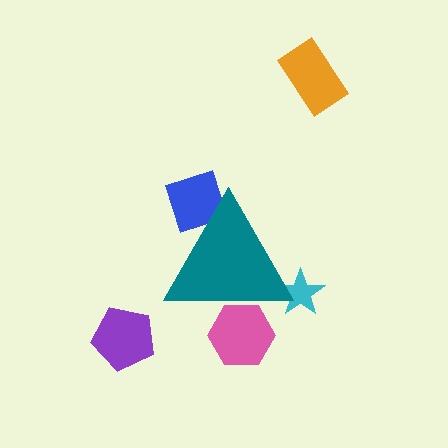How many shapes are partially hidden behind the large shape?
3 shapes are partially hidden.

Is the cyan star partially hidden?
Yes, the cyan star is partially hidden behind the teal triangle.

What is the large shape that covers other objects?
A teal triangle.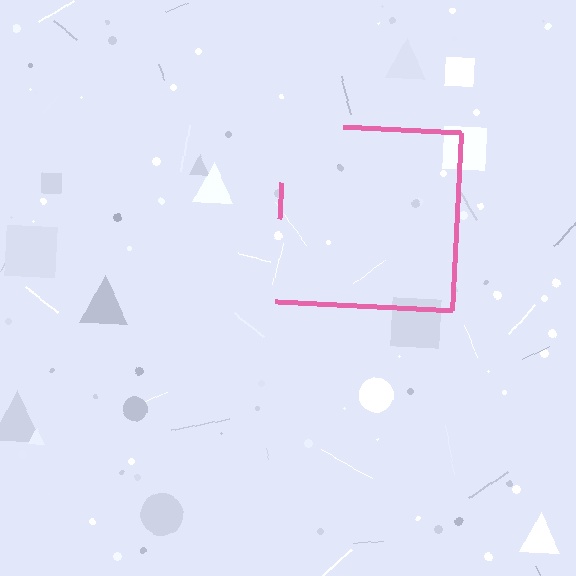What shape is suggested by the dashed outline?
The dashed outline suggests a square.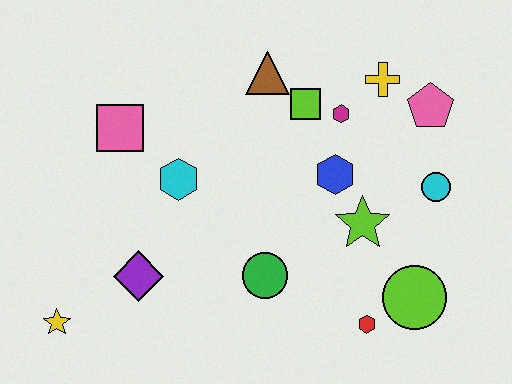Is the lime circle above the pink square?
No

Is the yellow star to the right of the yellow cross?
No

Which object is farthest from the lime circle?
The yellow star is farthest from the lime circle.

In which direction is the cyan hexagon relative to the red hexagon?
The cyan hexagon is to the left of the red hexagon.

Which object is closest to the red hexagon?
The lime circle is closest to the red hexagon.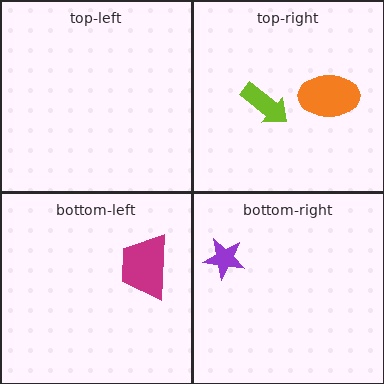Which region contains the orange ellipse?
The top-right region.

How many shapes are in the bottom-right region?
1.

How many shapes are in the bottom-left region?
1.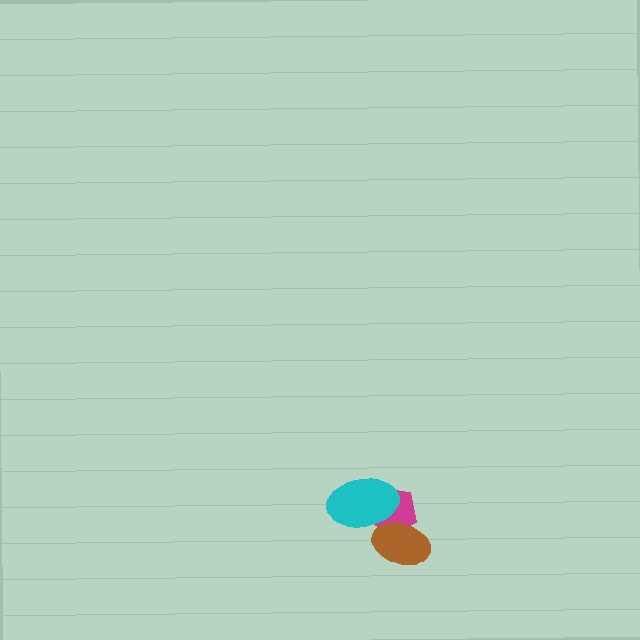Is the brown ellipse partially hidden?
Yes, it is partially covered by another shape.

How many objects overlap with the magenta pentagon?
2 objects overlap with the magenta pentagon.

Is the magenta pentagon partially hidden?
Yes, it is partially covered by another shape.